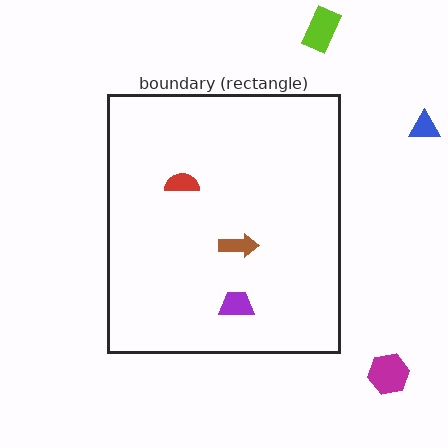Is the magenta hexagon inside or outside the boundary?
Outside.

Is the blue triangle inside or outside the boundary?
Outside.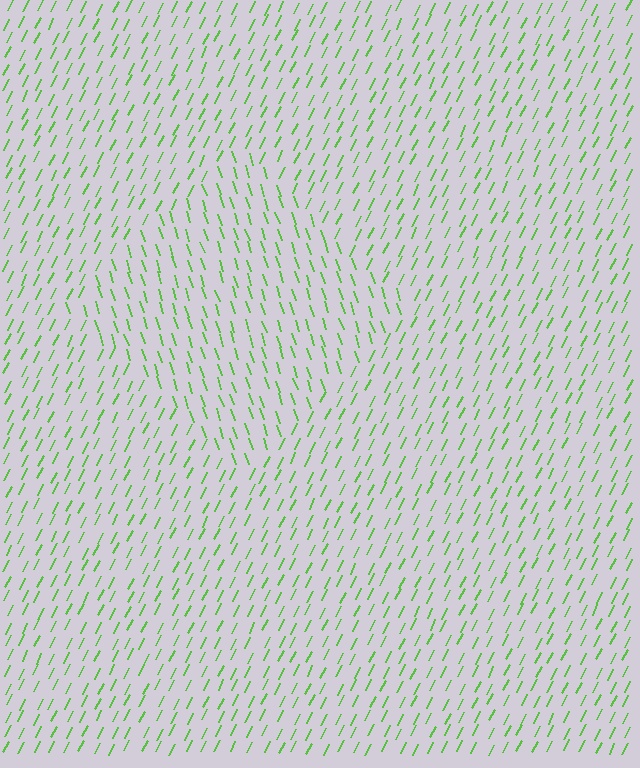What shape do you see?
I see a diamond.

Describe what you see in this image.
The image is filled with small lime line segments. A diamond region in the image has lines oriented differently from the surrounding lines, creating a visible texture boundary.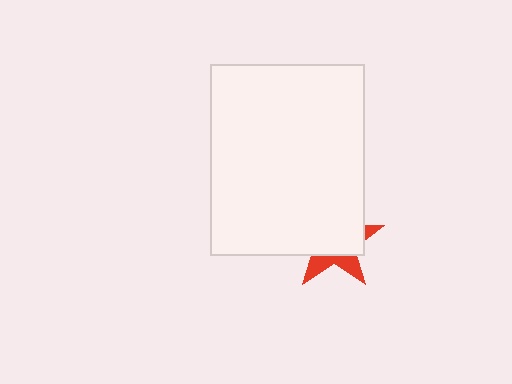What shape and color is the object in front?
The object in front is a white rectangle.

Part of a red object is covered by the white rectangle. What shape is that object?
It is a star.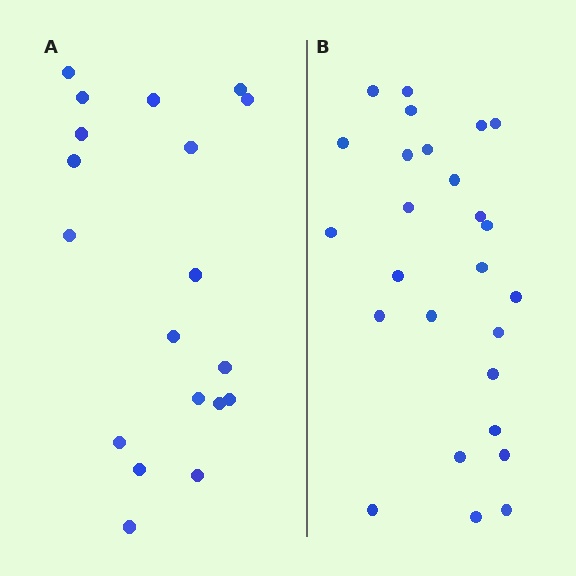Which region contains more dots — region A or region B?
Region B (the right region) has more dots.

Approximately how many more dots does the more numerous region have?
Region B has roughly 8 or so more dots than region A.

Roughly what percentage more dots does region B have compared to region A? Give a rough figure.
About 35% more.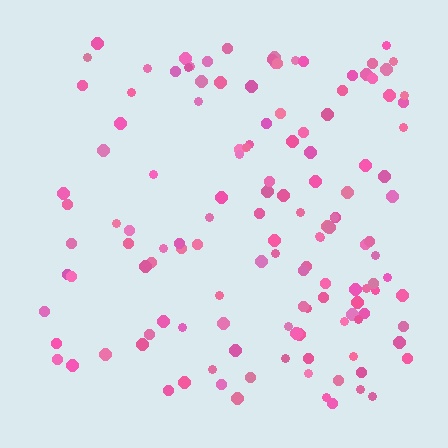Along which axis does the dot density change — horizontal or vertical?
Horizontal.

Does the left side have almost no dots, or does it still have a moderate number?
Still a moderate number, just noticeably fewer than the right.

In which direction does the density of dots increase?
From left to right, with the right side densest.